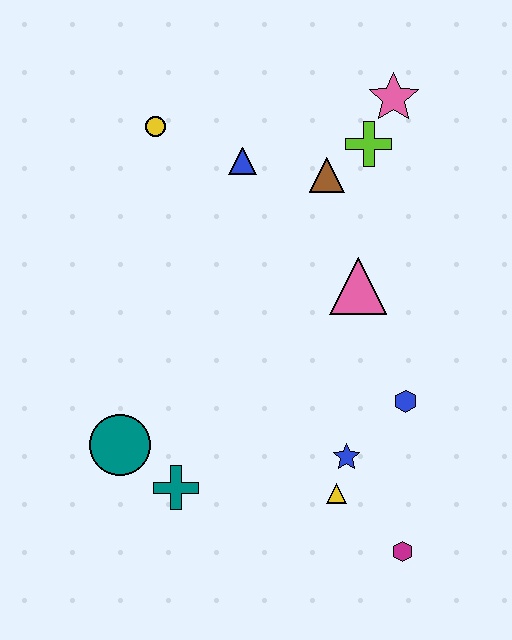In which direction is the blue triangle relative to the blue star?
The blue triangle is above the blue star.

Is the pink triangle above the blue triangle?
No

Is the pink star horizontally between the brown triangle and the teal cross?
No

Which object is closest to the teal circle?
The teal cross is closest to the teal circle.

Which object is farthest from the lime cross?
The magenta hexagon is farthest from the lime cross.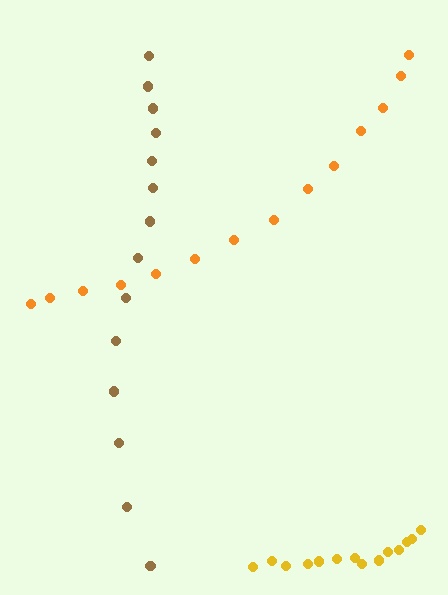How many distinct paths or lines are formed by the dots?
There are 3 distinct paths.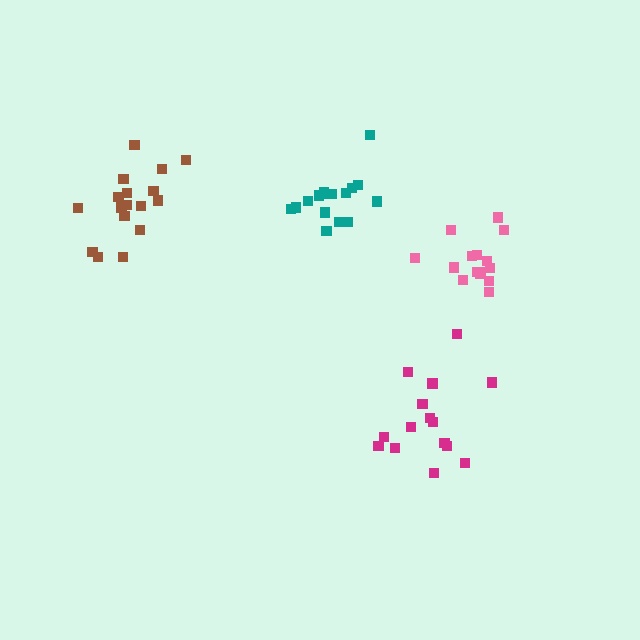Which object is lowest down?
The magenta cluster is bottommost.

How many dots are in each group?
Group 1: 15 dots, Group 2: 17 dots, Group 3: 15 dots, Group 4: 16 dots (63 total).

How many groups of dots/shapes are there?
There are 4 groups.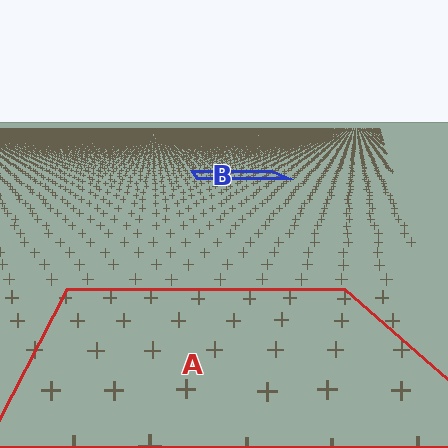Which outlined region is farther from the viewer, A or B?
Region B is farther from the viewer — the texture elements inside it appear smaller and more densely packed.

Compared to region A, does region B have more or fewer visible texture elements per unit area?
Region B has more texture elements per unit area — they are packed more densely because it is farther away.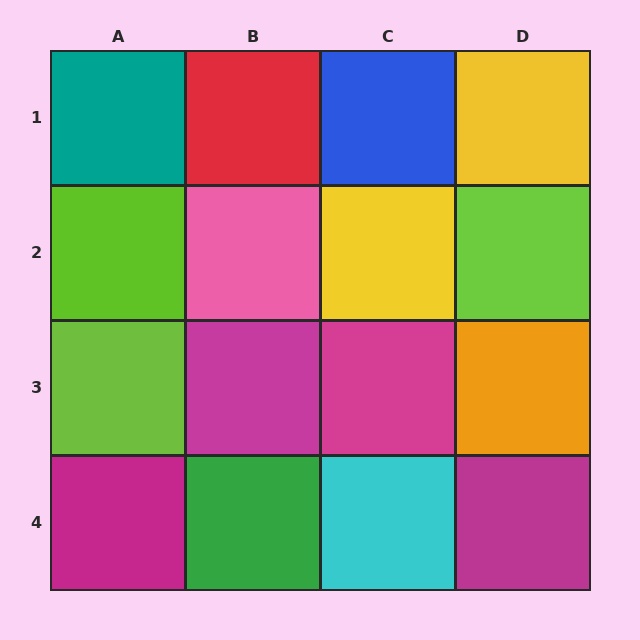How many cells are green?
1 cell is green.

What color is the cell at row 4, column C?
Cyan.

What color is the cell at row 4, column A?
Magenta.